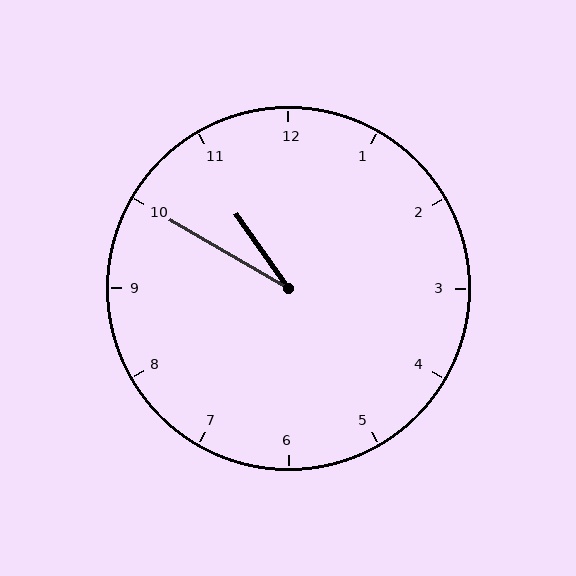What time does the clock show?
10:50.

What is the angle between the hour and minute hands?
Approximately 25 degrees.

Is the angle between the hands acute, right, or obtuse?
It is acute.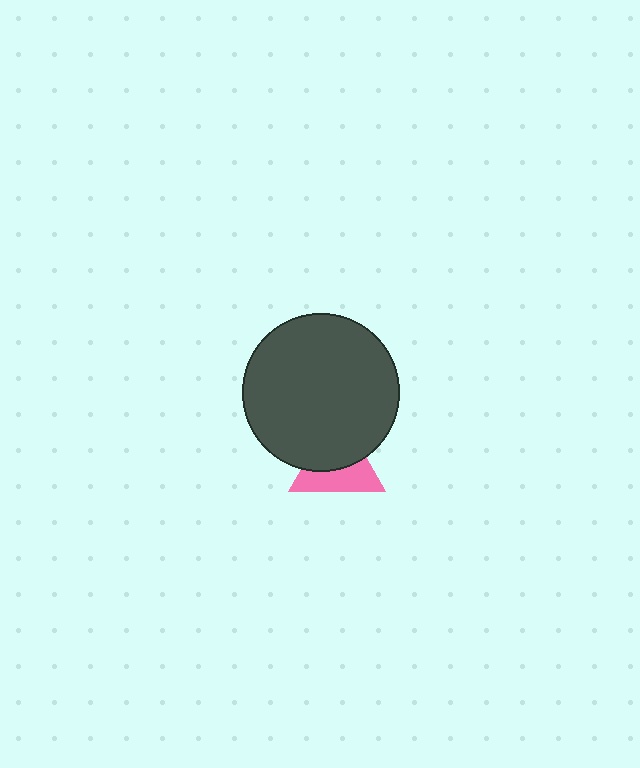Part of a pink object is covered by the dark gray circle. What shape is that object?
It is a triangle.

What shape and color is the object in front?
The object in front is a dark gray circle.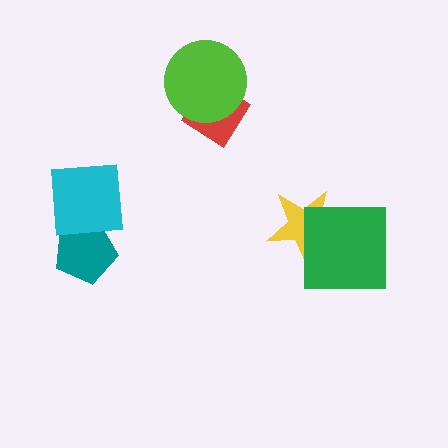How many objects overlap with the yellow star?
1 object overlaps with the yellow star.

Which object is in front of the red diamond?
The lime circle is in front of the red diamond.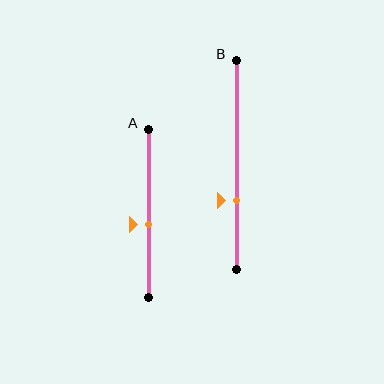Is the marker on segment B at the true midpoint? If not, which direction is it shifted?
No, the marker on segment B is shifted downward by about 17% of the segment length.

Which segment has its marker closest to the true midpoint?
Segment A has its marker closest to the true midpoint.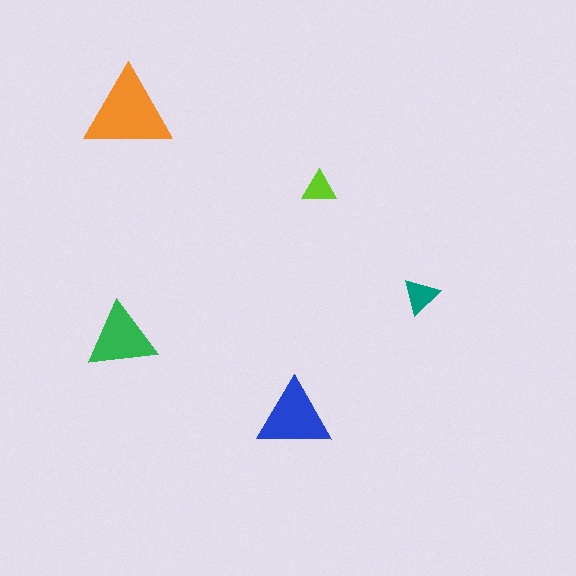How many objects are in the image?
There are 5 objects in the image.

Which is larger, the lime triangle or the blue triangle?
The blue one.